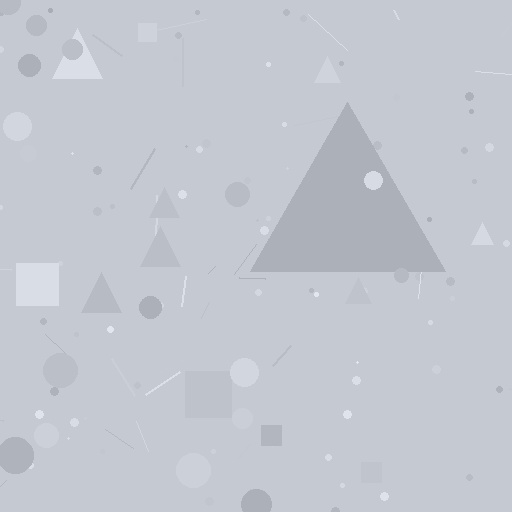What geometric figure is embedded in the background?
A triangle is embedded in the background.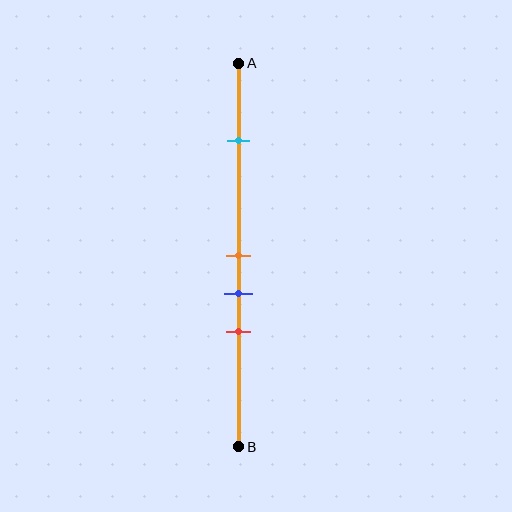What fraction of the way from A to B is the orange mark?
The orange mark is approximately 50% (0.5) of the way from A to B.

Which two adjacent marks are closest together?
The orange and blue marks are the closest adjacent pair.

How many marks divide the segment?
There are 4 marks dividing the segment.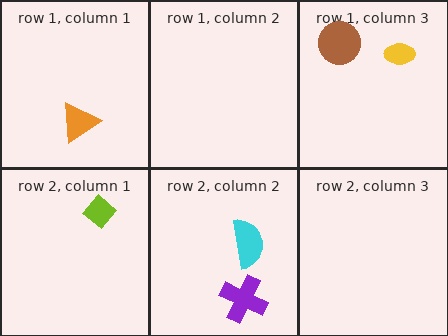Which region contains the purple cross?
The row 2, column 2 region.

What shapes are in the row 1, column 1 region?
The orange triangle.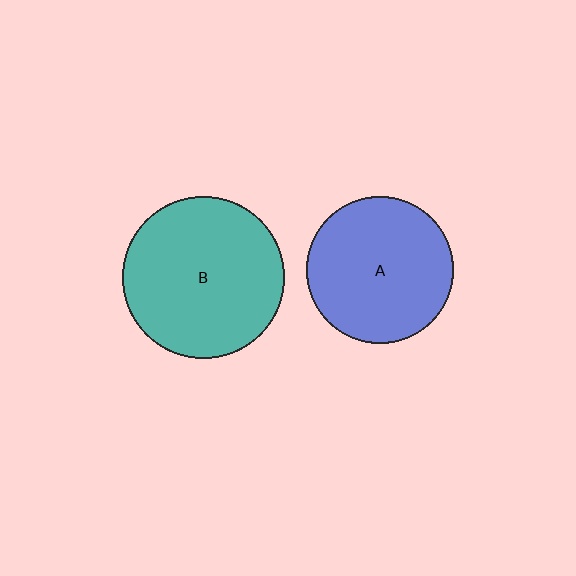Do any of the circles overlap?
No, none of the circles overlap.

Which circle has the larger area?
Circle B (teal).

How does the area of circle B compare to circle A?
Approximately 1.2 times.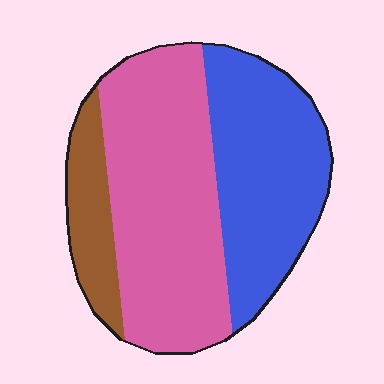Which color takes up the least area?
Brown, at roughly 15%.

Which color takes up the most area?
Pink, at roughly 50%.